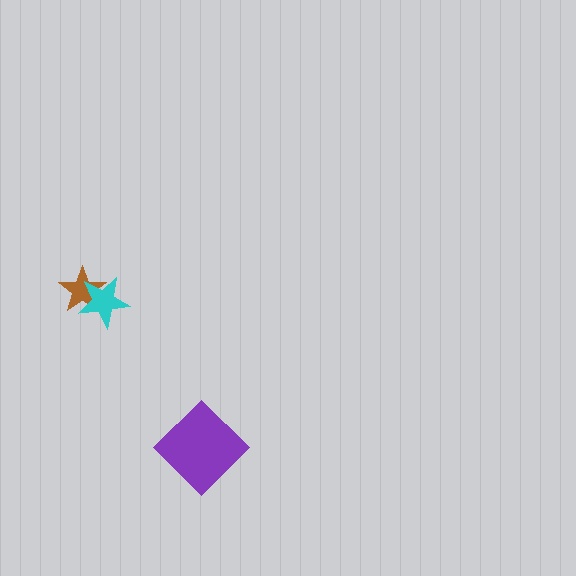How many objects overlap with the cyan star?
1 object overlaps with the cyan star.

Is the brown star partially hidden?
Yes, it is partially covered by another shape.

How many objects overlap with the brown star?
1 object overlaps with the brown star.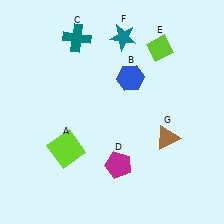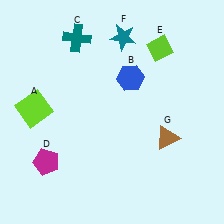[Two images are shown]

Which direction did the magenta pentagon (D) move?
The magenta pentagon (D) moved left.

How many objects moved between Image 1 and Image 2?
2 objects moved between the two images.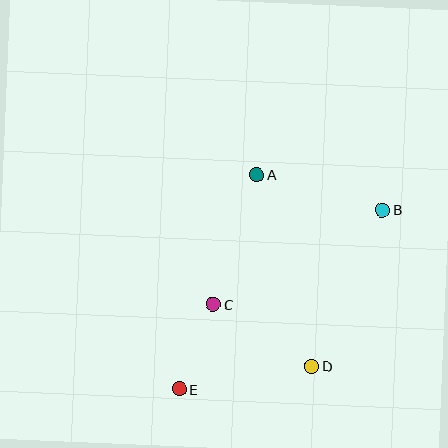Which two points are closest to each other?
Points C and E are closest to each other.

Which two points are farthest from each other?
Points B and E are farthest from each other.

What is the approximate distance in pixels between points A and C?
The distance between A and C is approximately 137 pixels.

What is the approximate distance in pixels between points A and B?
The distance between A and B is approximately 130 pixels.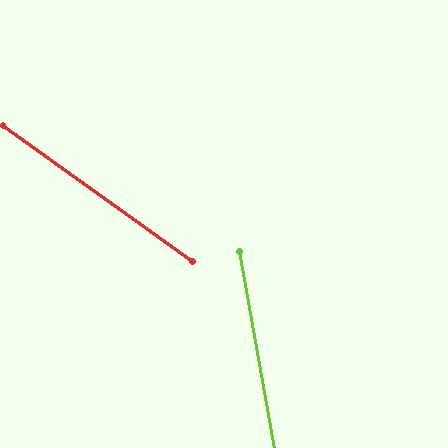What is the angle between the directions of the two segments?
Approximately 44 degrees.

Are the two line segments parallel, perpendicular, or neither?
Neither parallel nor perpendicular — they differ by about 44°.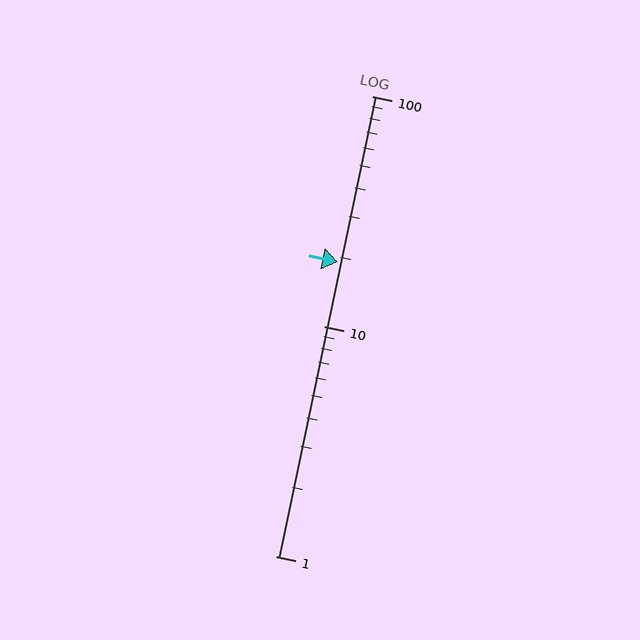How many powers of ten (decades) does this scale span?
The scale spans 2 decades, from 1 to 100.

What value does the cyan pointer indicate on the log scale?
The pointer indicates approximately 19.